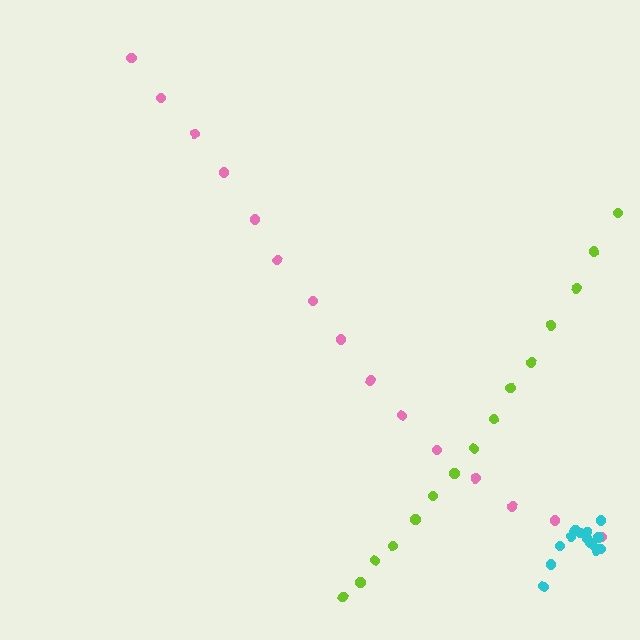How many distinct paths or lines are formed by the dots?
There are 3 distinct paths.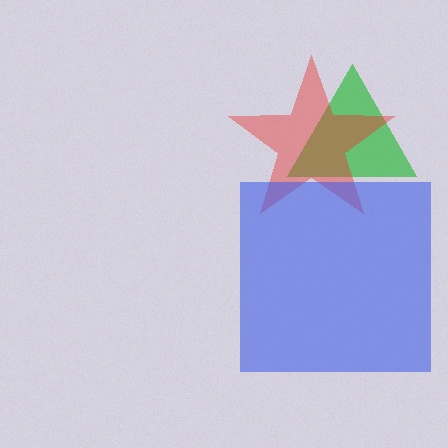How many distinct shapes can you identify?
There are 3 distinct shapes: a green triangle, a red star, a blue square.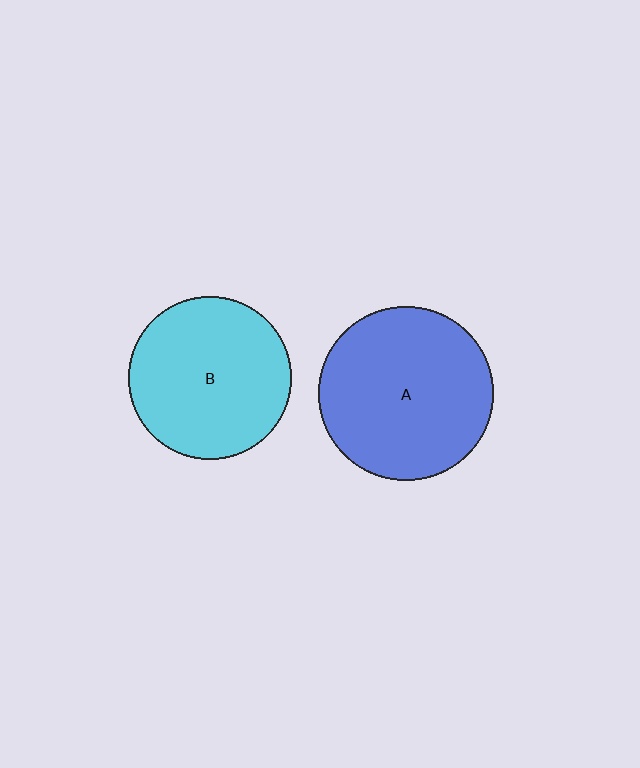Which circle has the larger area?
Circle A (blue).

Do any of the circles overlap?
No, none of the circles overlap.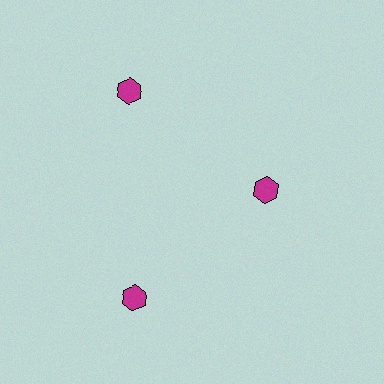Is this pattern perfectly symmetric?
No. The 3 magenta hexagons are arranged in a ring, but one element near the 3 o'clock position is pulled inward toward the center, breaking the 3-fold rotational symmetry.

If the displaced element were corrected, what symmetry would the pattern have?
It would have 3-fold rotational symmetry — the pattern would map onto itself every 120 degrees.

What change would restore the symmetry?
The symmetry would be restored by moving it outward, back onto the ring so that all 3 hexagons sit at equal angles and equal distance from the center.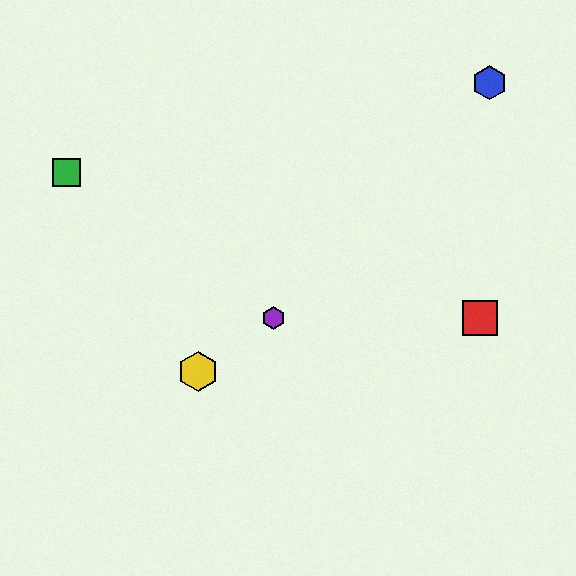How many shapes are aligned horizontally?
2 shapes (the red square, the purple hexagon) are aligned horizontally.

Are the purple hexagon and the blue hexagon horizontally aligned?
No, the purple hexagon is at y≈318 and the blue hexagon is at y≈83.